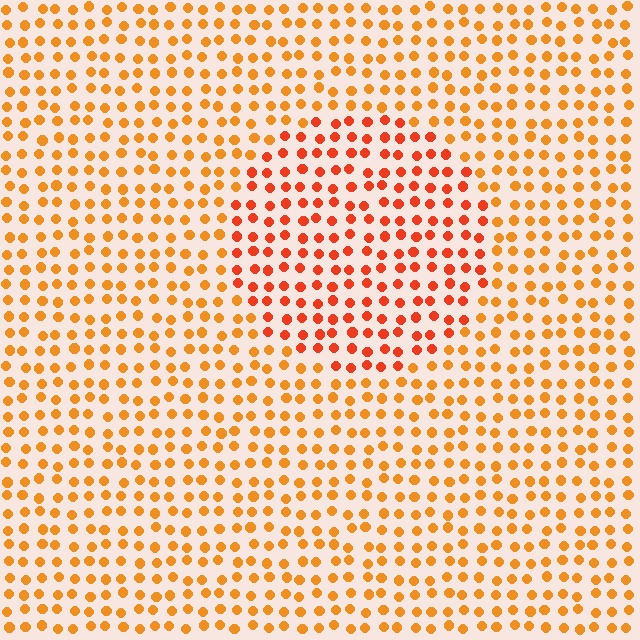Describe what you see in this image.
The image is filled with small orange elements in a uniform arrangement. A circle-shaped region is visible where the elements are tinted to a slightly different hue, forming a subtle color boundary.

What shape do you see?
I see a circle.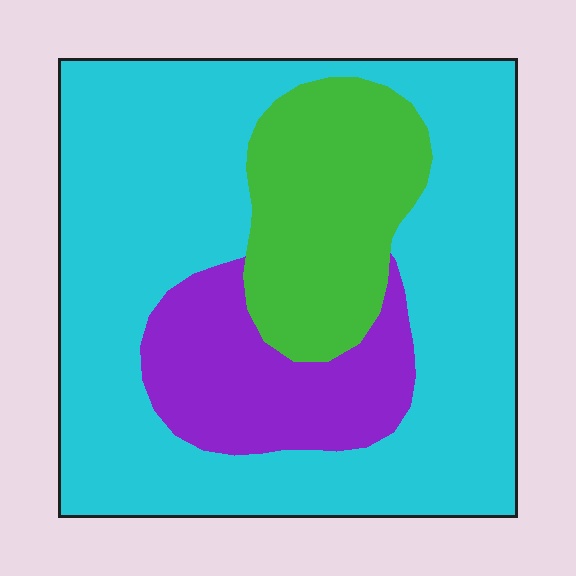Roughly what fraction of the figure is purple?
Purple takes up less than a sixth of the figure.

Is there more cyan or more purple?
Cyan.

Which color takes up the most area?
Cyan, at roughly 65%.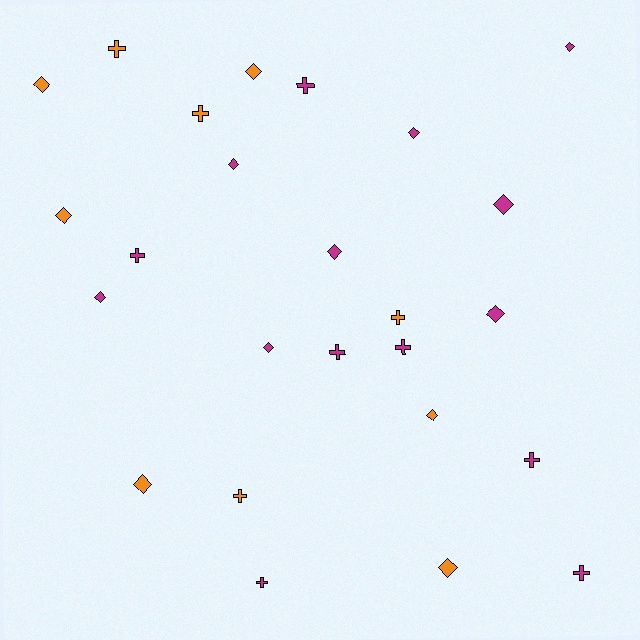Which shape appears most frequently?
Diamond, with 14 objects.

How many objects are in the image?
There are 25 objects.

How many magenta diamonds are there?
There are 8 magenta diamonds.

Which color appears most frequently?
Magenta, with 15 objects.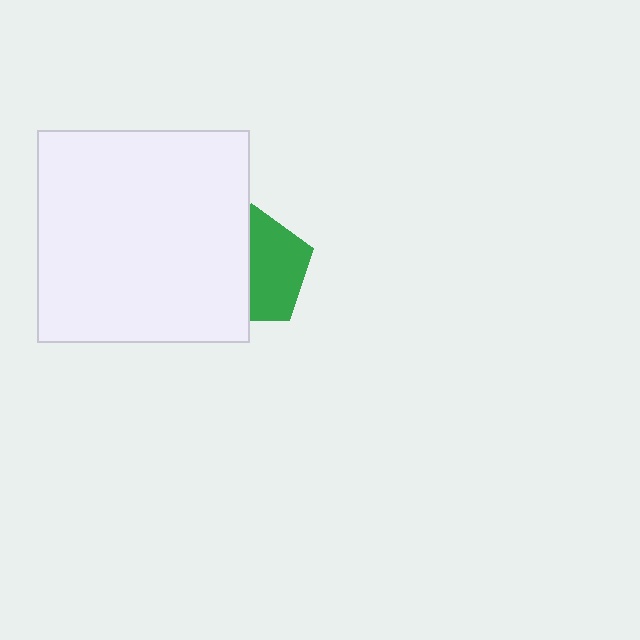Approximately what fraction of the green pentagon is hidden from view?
Roughly 47% of the green pentagon is hidden behind the white square.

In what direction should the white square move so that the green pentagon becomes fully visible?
The white square should move left. That is the shortest direction to clear the overlap and leave the green pentagon fully visible.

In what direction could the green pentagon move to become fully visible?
The green pentagon could move right. That would shift it out from behind the white square entirely.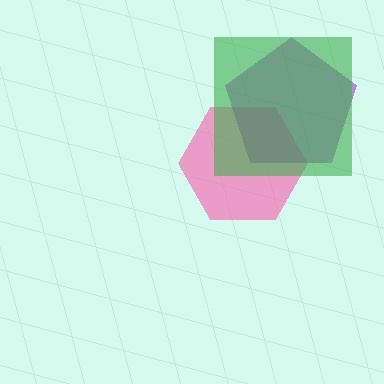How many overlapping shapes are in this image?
There are 3 overlapping shapes in the image.